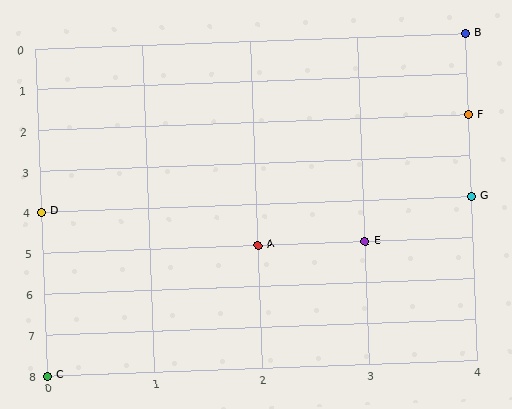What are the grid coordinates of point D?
Point D is at grid coordinates (0, 4).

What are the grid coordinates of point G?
Point G is at grid coordinates (4, 4).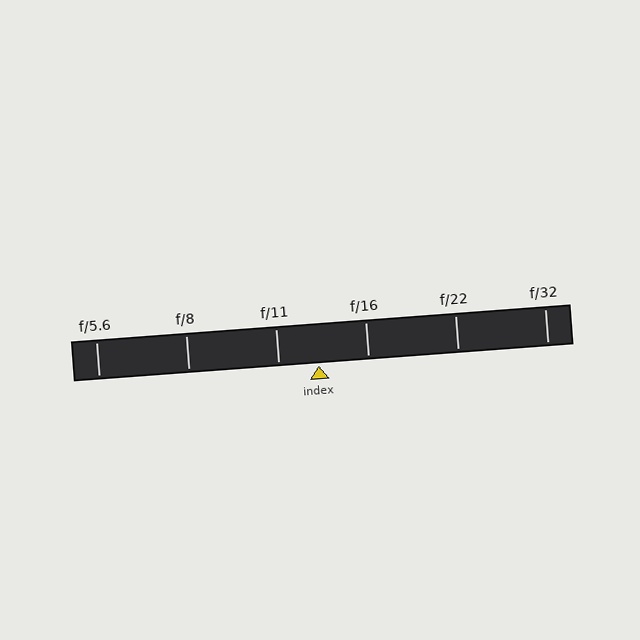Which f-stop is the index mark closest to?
The index mark is closest to f/11.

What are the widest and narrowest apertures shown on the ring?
The widest aperture shown is f/5.6 and the narrowest is f/32.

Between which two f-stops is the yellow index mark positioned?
The index mark is between f/11 and f/16.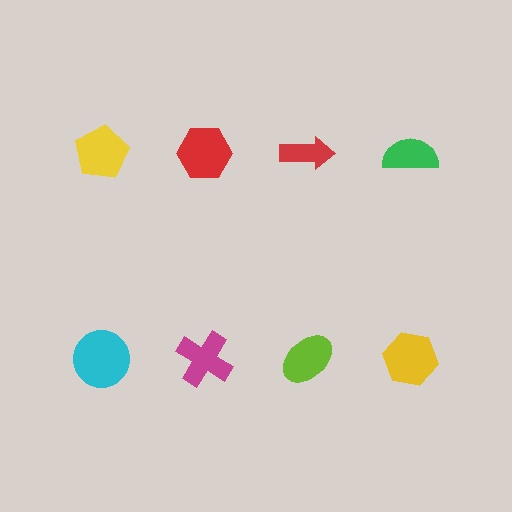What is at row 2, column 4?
A yellow hexagon.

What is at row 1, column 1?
A yellow pentagon.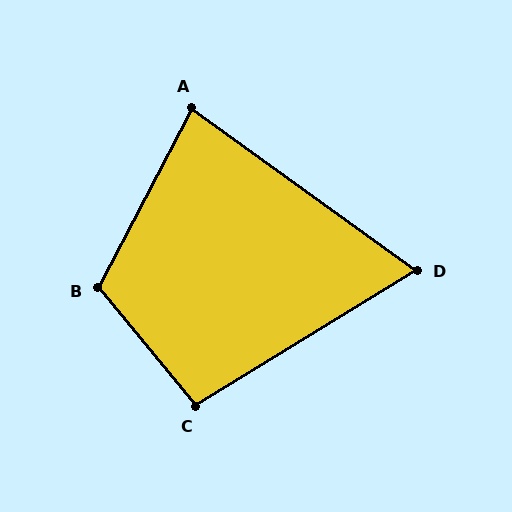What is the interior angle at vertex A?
Approximately 82 degrees (acute).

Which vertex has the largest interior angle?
B, at approximately 113 degrees.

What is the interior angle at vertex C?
Approximately 98 degrees (obtuse).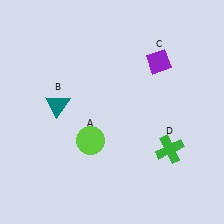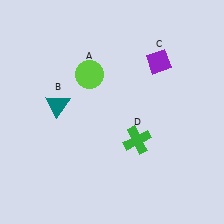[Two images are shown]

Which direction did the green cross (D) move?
The green cross (D) moved left.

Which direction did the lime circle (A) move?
The lime circle (A) moved up.